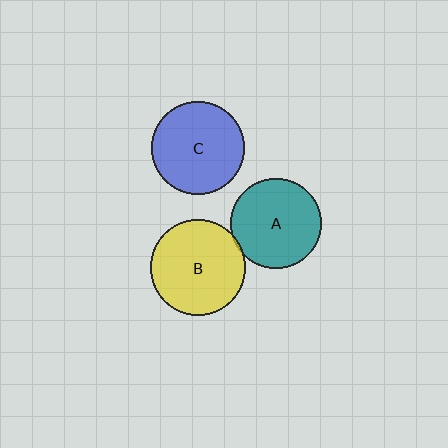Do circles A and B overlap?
Yes.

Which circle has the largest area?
Circle B (yellow).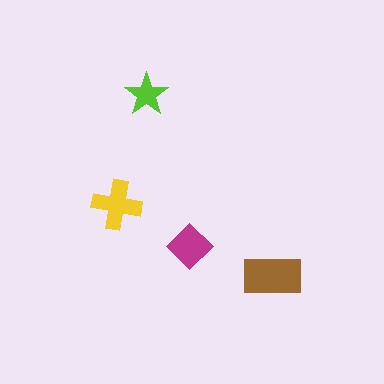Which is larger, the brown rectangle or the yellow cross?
The brown rectangle.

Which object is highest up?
The lime star is topmost.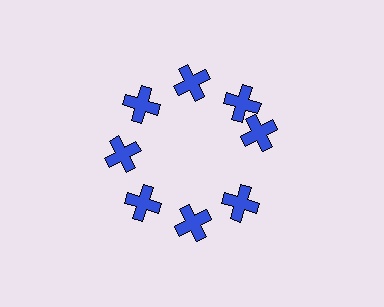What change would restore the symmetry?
The symmetry would be restored by rotating it back into even spacing with its neighbors so that all 8 crosses sit at equal angles and equal distance from the center.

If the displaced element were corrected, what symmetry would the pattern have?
It would have 8-fold rotational symmetry — the pattern would map onto itself every 45 degrees.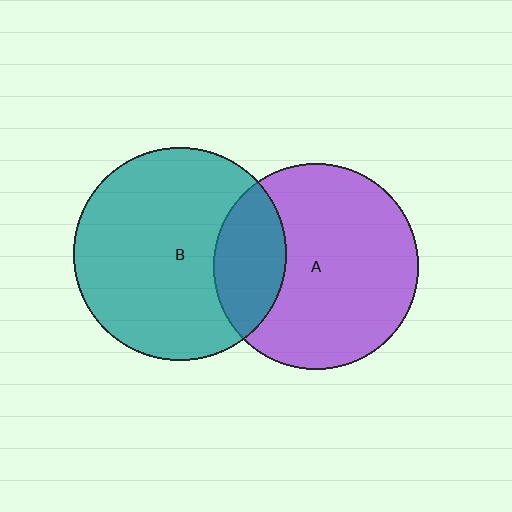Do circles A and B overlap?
Yes.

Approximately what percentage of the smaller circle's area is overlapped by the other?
Approximately 25%.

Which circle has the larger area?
Circle B (teal).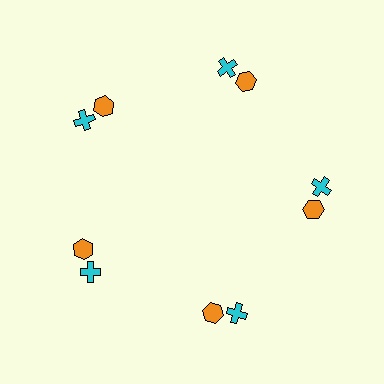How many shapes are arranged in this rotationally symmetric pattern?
There are 10 shapes, arranged in 5 groups of 2.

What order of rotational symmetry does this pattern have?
This pattern has 5-fold rotational symmetry.